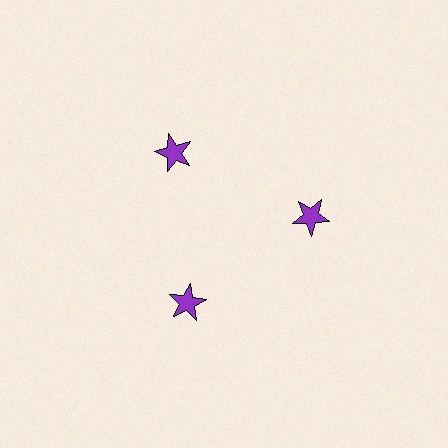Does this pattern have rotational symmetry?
Yes, this pattern has 3-fold rotational symmetry. It looks the same after rotating 120 degrees around the center.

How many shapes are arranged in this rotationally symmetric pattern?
There are 3 shapes, arranged in 3 groups of 1.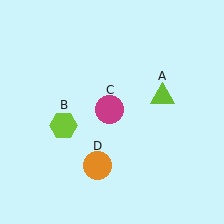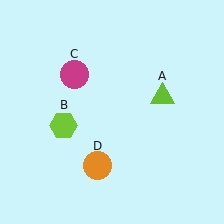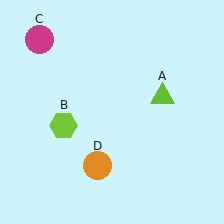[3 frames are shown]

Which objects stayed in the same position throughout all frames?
Lime triangle (object A) and lime hexagon (object B) and orange circle (object D) remained stationary.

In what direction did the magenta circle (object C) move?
The magenta circle (object C) moved up and to the left.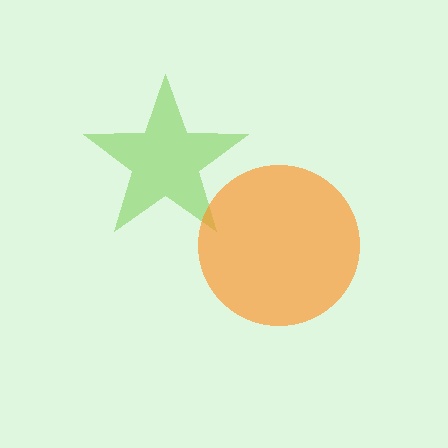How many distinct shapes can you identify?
There are 2 distinct shapes: a lime star, an orange circle.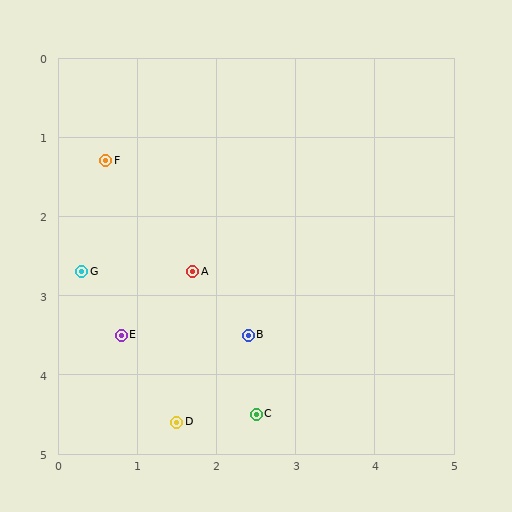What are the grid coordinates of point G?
Point G is at approximately (0.3, 2.7).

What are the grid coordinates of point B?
Point B is at approximately (2.4, 3.5).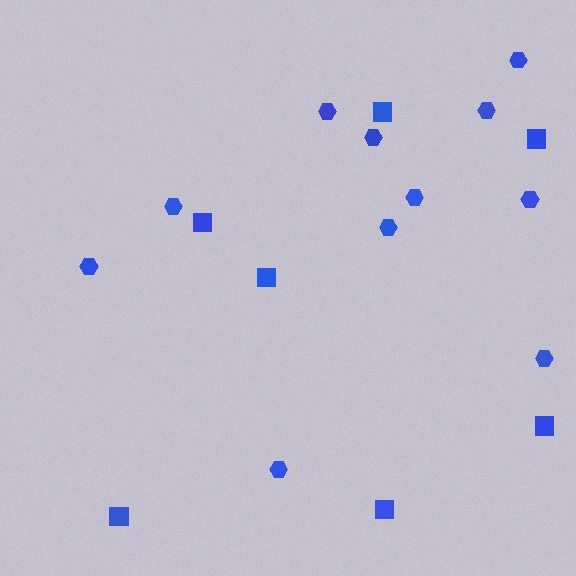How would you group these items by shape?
There are 2 groups: one group of squares (7) and one group of hexagons (11).